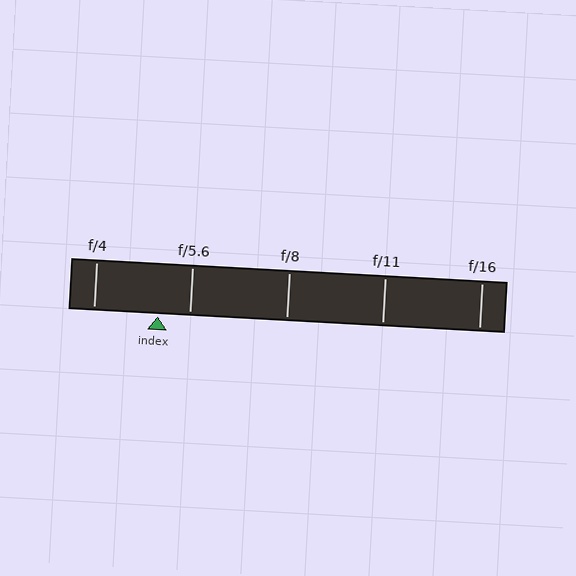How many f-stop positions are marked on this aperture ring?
There are 5 f-stop positions marked.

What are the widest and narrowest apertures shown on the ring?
The widest aperture shown is f/4 and the narrowest is f/16.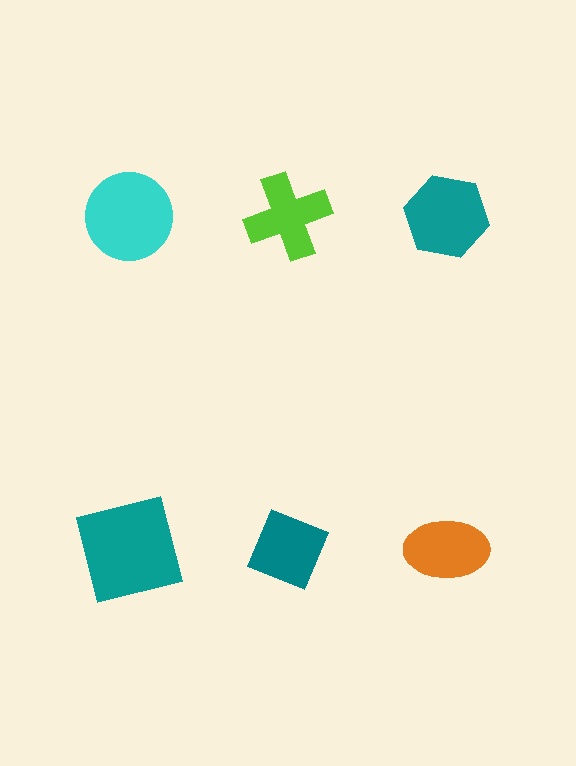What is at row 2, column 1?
A teal square.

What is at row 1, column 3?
A teal hexagon.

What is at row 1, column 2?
A lime cross.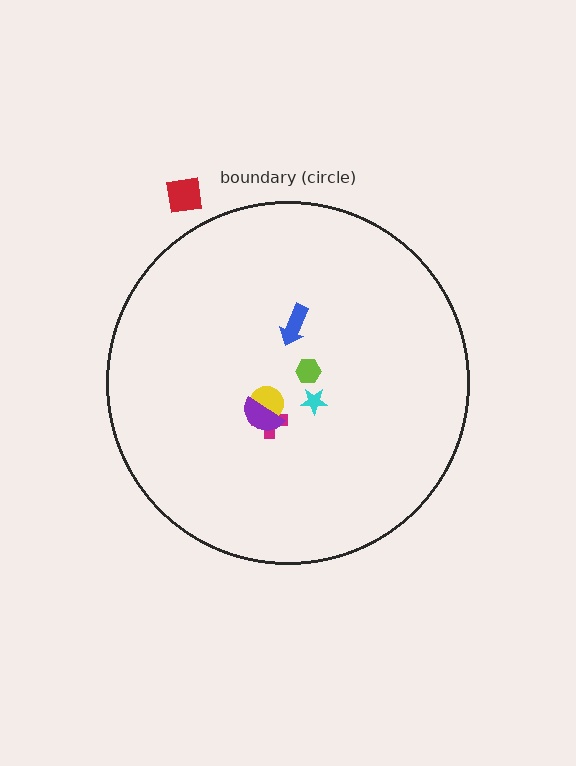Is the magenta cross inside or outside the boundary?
Inside.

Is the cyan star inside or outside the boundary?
Inside.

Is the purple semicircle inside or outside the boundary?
Inside.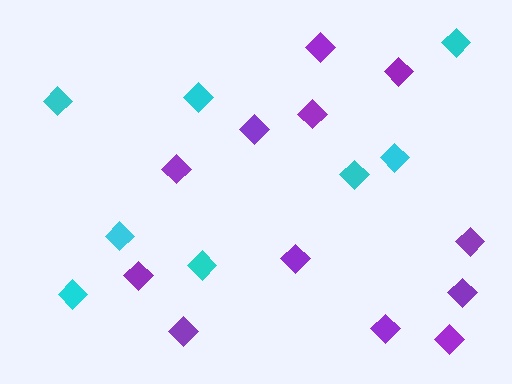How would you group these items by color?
There are 2 groups: one group of cyan diamonds (8) and one group of purple diamonds (12).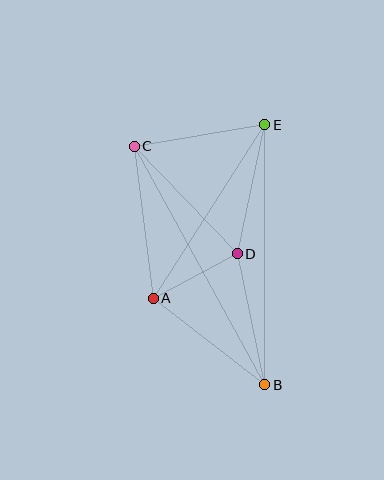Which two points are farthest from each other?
Points B and C are farthest from each other.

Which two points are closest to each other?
Points A and D are closest to each other.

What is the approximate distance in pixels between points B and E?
The distance between B and E is approximately 260 pixels.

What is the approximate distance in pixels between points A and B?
The distance between A and B is approximately 141 pixels.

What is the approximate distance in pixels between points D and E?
The distance between D and E is approximately 132 pixels.